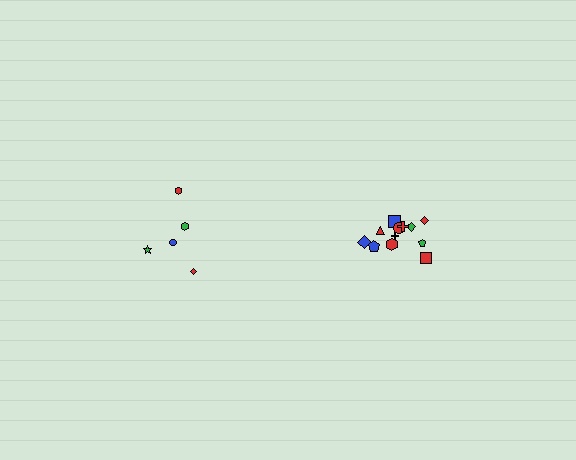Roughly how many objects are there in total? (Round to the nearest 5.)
Roughly 15 objects in total.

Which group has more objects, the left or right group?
The right group.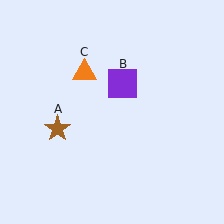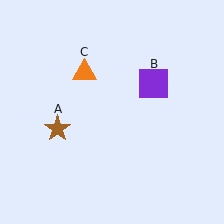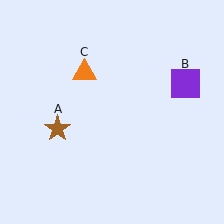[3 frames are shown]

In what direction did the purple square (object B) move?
The purple square (object B) moved right.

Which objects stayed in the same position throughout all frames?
Brown star (object A) and orange triangle (object C) remained stationary.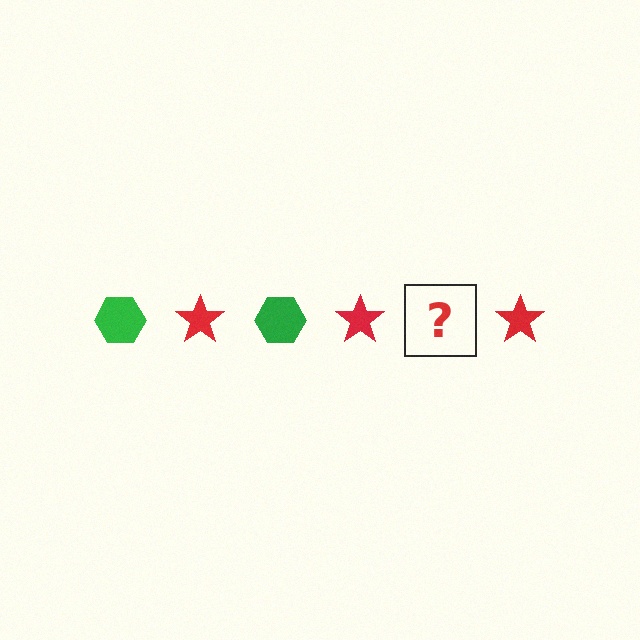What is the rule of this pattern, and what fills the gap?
The rule is that the pattern alternates between green hexagon and red star. The gap should be filled with a green hexagon.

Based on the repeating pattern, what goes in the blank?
The blank should be a green hexagon.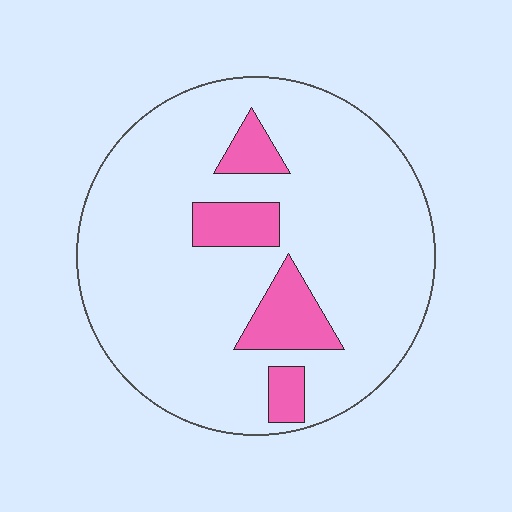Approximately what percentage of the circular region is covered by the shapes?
Approximately 15%.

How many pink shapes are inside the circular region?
4.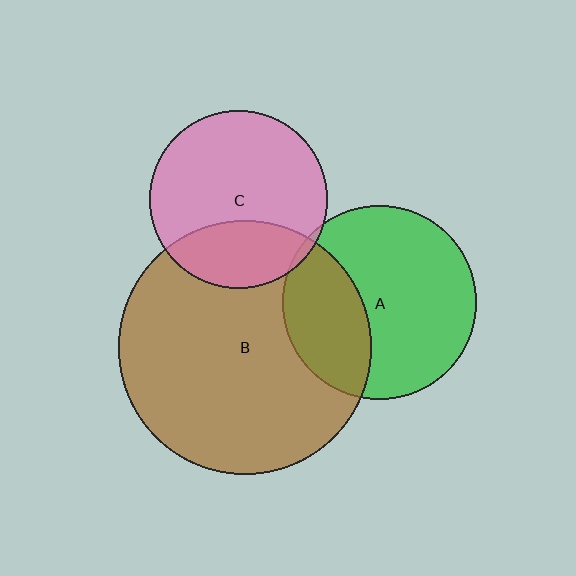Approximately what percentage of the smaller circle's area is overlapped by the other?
Approximately 5%.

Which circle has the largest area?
Circle B (brown).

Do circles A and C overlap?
Yes.